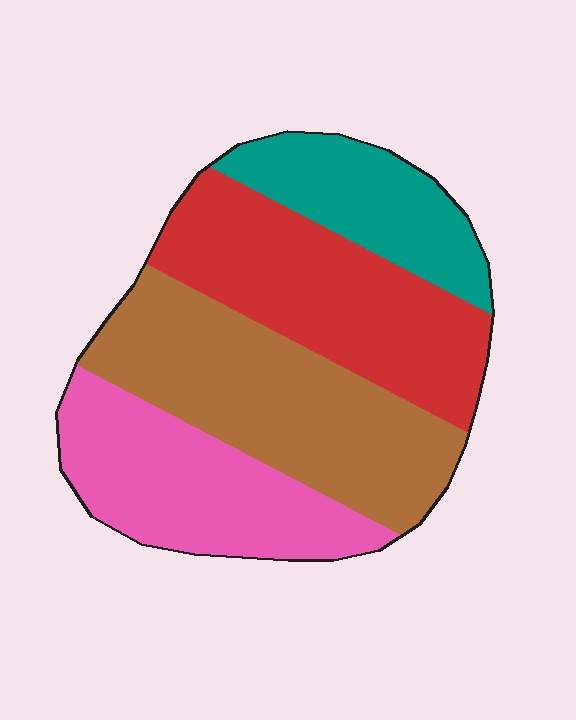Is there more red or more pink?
Red.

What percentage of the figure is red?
Red takes up about one quarter (1/4) of the figure.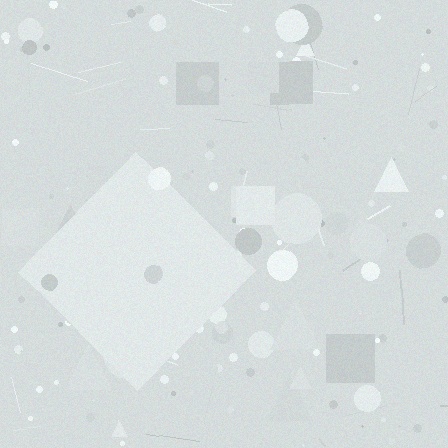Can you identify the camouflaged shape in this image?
The camouflaged shape is a diamond.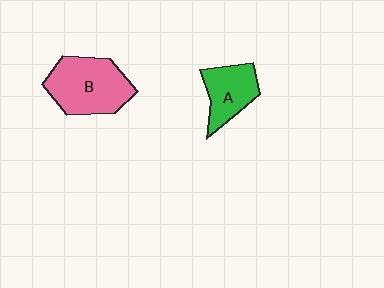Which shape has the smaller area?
Shape A (green).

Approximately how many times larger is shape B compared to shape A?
Approximately 1.6 times.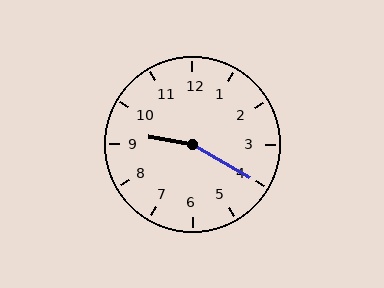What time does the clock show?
9:20.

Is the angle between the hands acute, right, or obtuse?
It is obtuse.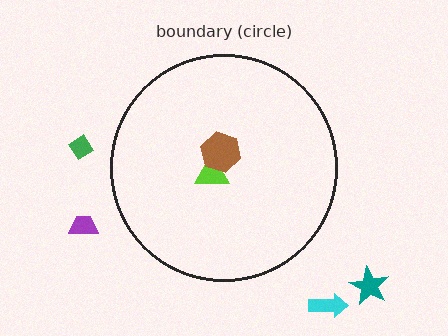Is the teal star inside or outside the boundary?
Outside.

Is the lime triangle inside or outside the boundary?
Inside.